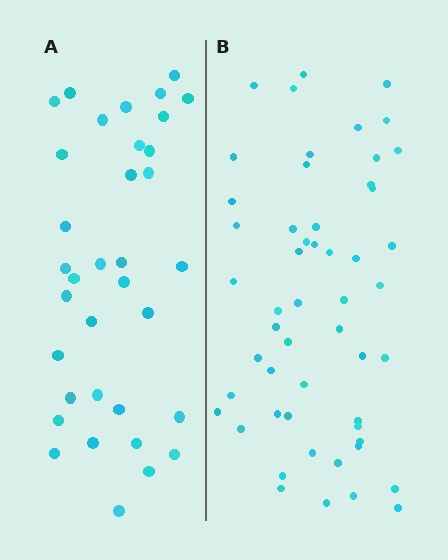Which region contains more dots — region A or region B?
Region B (the right region) has more dots.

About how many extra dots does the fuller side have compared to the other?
Region B has approximately 20 more dots than region A.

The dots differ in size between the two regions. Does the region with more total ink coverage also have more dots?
No. Region A has more total ink coverage because its dots are larger, but region B actually contains more individual dots. Total area can be misleading — the number of items is what matters here.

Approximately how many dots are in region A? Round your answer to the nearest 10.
About 40 dots. (The exact count is 35, which rounds to 40.)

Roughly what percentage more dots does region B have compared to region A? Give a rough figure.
About 50% more.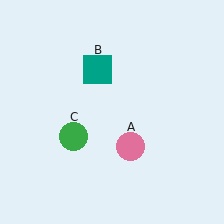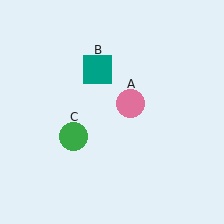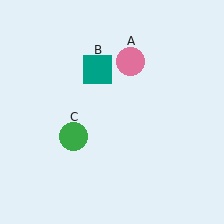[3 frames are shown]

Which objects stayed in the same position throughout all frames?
Teal square (object B) and green circle (object C) remained stationary.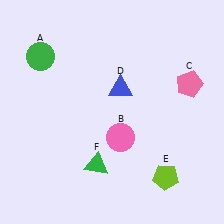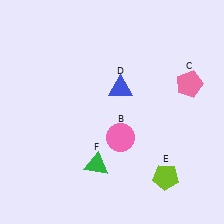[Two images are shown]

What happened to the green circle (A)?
The green circle (A) was removed in Image 2. It was in the top-left area of Image 1.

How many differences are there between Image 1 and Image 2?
There is 1 difference between the two images.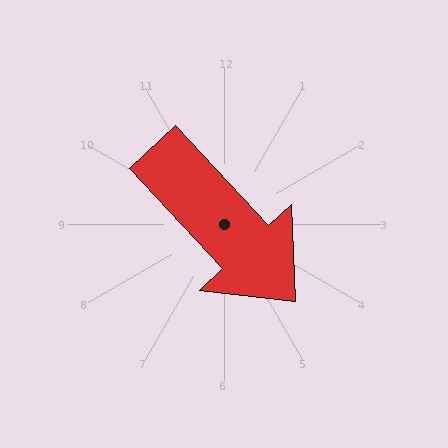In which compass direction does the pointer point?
Southeast.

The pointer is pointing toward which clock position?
Roughly 5 o'clock.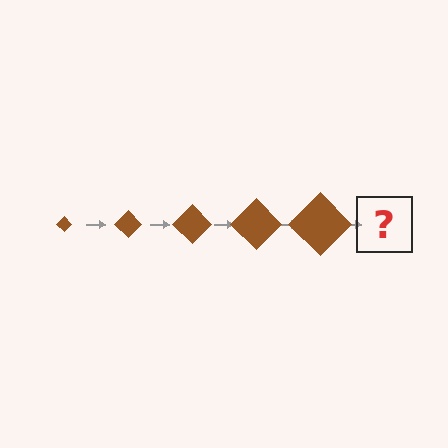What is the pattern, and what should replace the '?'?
The pattern is that the diamond gets progressively larger each step. The '?' should be a brown diamond, larger than the previous one.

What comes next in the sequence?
The next element should be a brown diamond, larger than the previous one.